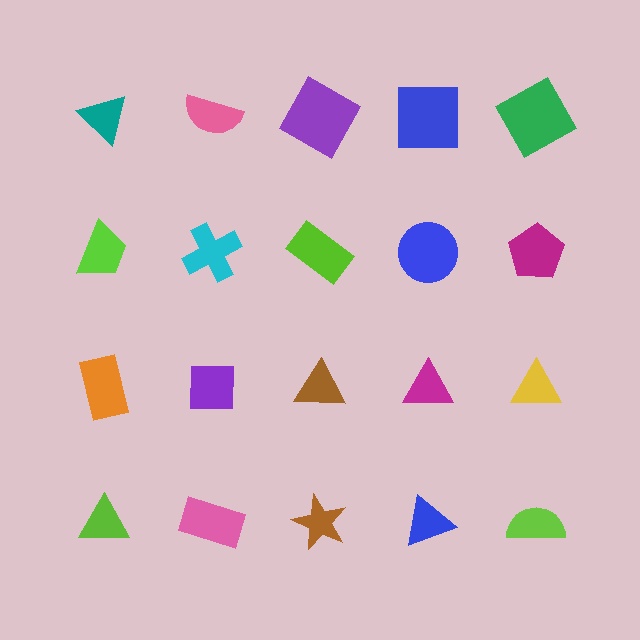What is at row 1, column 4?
A blue square.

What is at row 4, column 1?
A lime triangle.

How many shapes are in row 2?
5 shapes.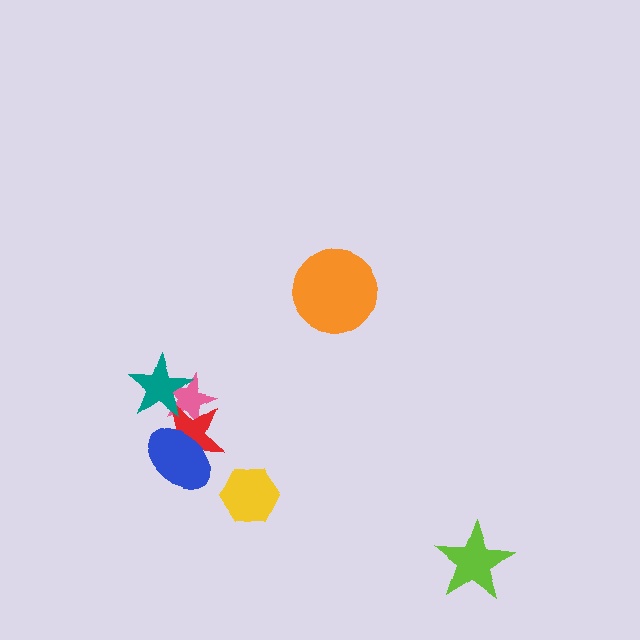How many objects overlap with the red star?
3 objects overlap with the red star.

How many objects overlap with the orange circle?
0 objects overlap with the orange circle.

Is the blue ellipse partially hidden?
No, no other shape covers it.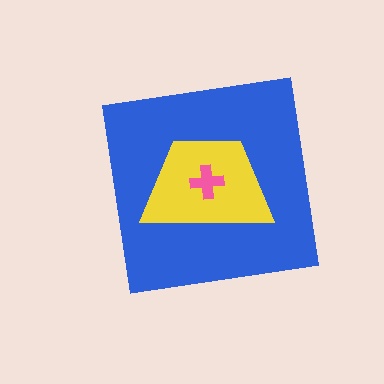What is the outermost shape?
The blue square.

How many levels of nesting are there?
3.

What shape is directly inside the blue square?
The yellow trapezoid.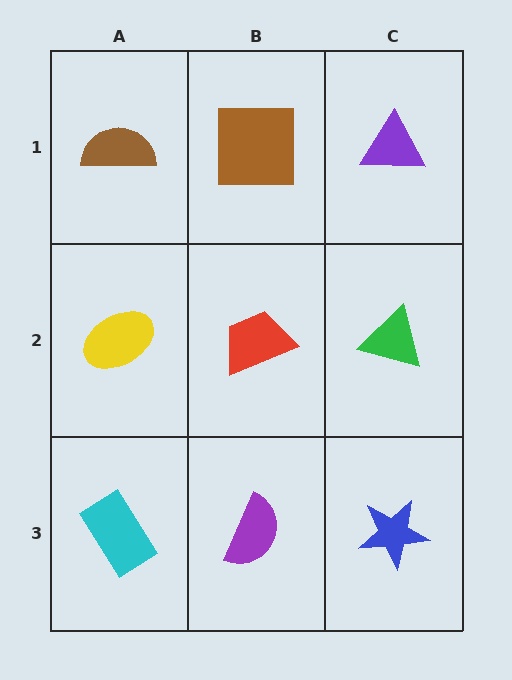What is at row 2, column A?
A yellow ellipse.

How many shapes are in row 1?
3 shapes.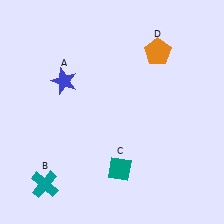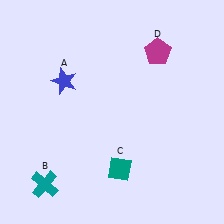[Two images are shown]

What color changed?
The pentagon (D) changed from orange in Image 1 to magenta in Image 2.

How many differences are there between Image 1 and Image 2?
There is 1 difference between the two images.